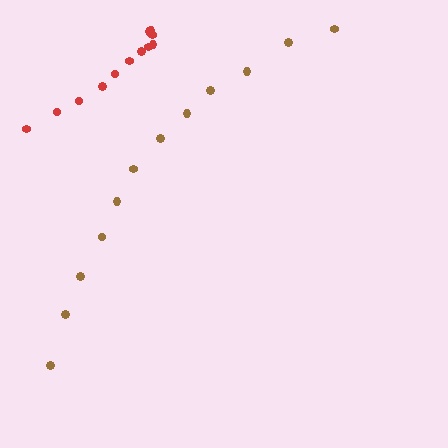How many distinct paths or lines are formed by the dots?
There are 2 distinct paths.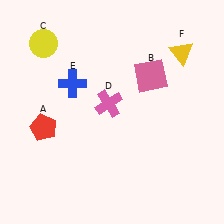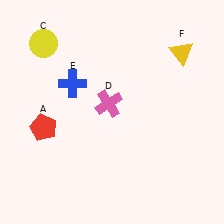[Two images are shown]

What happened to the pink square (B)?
The pink square (B) was removed in Image 2. It was in the top-right area of Image 1.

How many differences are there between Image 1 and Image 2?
There is 1 difference between the two images.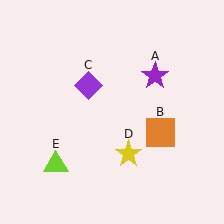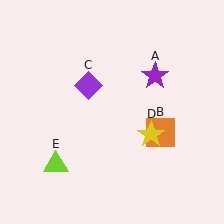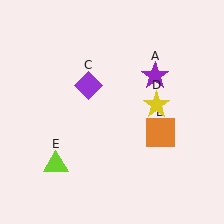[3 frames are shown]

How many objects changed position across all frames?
1 object changed position: yellow star (object D).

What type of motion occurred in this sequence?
The yellow star (object D) rotated counterclockwise around the center of the scene.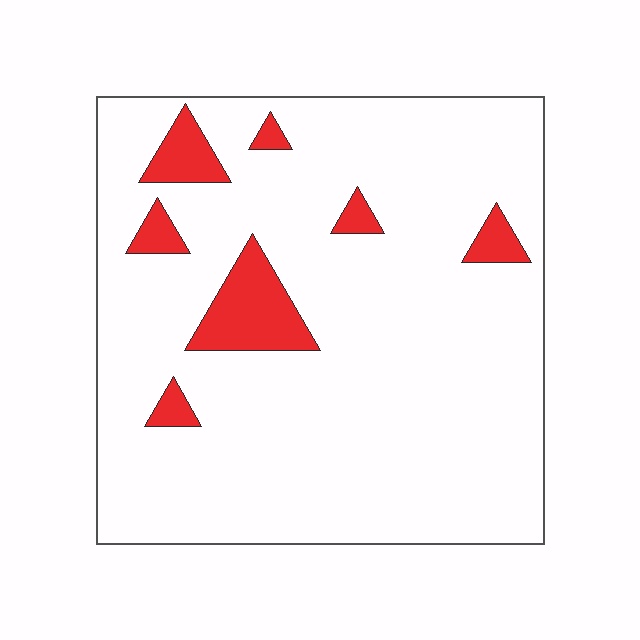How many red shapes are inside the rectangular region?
7.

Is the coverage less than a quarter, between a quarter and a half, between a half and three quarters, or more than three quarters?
Less than a quarter.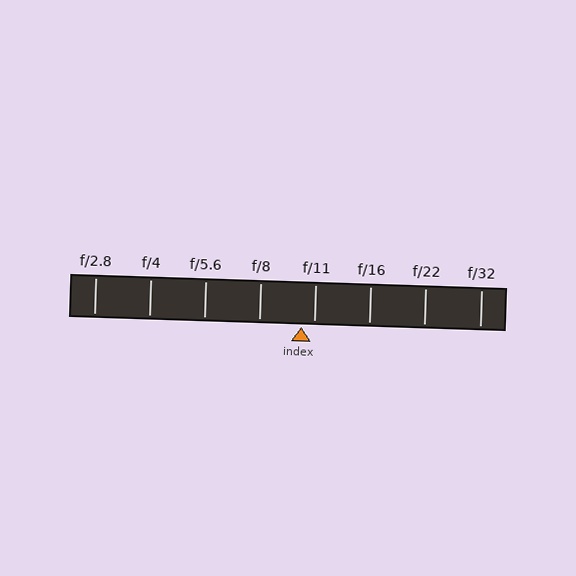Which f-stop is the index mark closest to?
The index mark is closest to f/11.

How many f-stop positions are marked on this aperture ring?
There are 8 f-stop positions marked.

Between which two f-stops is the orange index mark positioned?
The index mark is between f/8 and f/11.